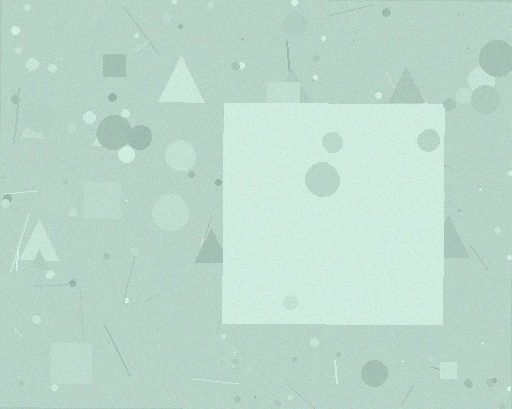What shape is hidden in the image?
A square is hidden in the image.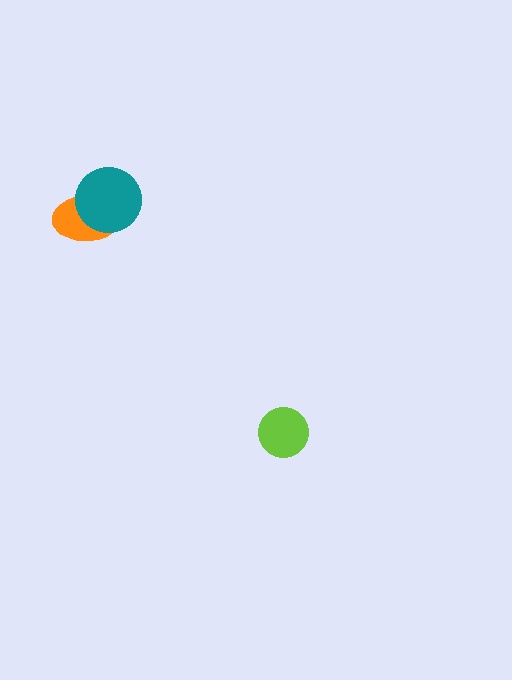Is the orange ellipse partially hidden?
Yes, it is partially covered by another shape.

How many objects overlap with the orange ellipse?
1 object overlaps with the orange ellipse.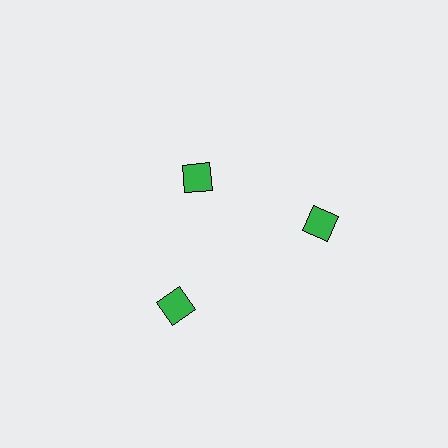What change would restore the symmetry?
The symmetry would be restored by moving it outward, back onto the ring so that all 3 diamonds sit at equal angles and equal distance from the center.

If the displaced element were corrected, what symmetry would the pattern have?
It would have 3-fold rotational symmetry — the pattern would map onto itself every 120 degrees.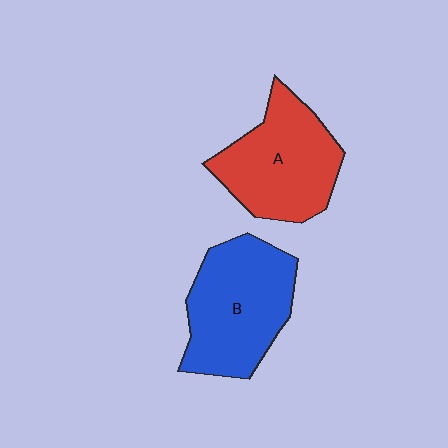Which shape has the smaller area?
Shape A (red).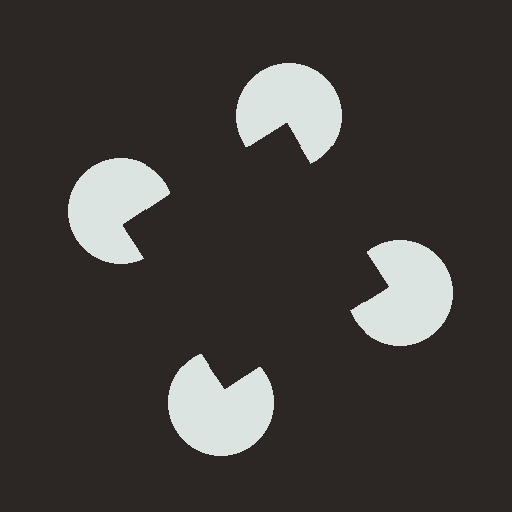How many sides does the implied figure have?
4 sides.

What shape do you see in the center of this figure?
An illusory square — its edges are inferred from the aligned wedge cuts in the pac-man discs, not physically drawn.